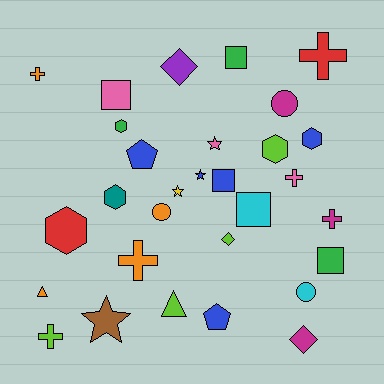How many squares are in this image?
There are 5 squares.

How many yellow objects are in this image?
There is 1 yellow object.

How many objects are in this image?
There are 30 objects.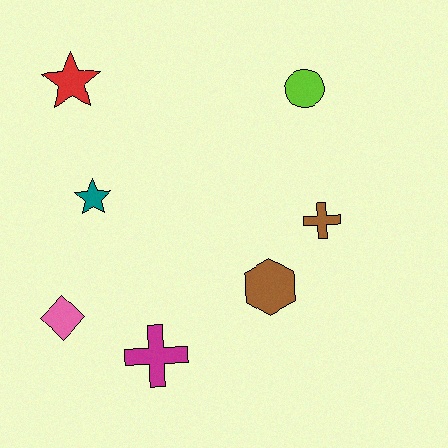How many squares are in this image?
There are no squares.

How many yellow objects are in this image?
There are no yellow objects.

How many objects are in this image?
There are 7 objects.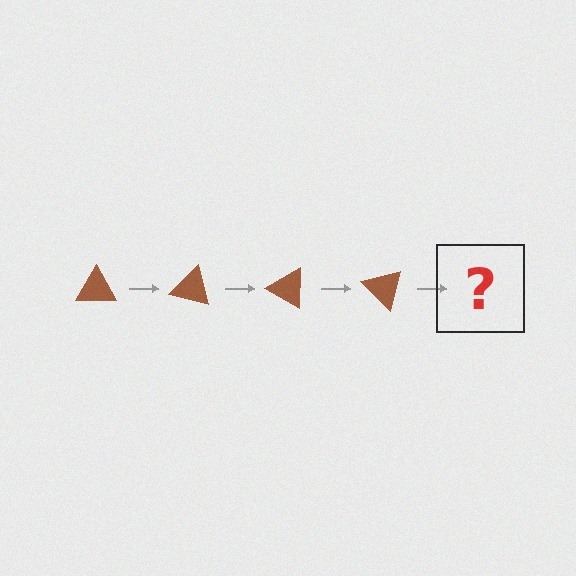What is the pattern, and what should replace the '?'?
The pattern is that the triangle rotates 15 degrees each step. The '?' should be a brown triangle rotated 60 degrees.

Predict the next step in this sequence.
The next step is a brown triangle rotated 60 degrees.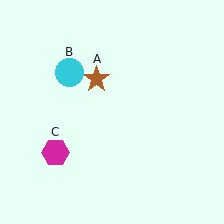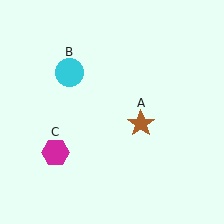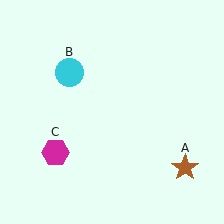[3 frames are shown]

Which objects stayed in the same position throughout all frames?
Cyan circle (object B) and magenta hexagon (object C) remained stationary.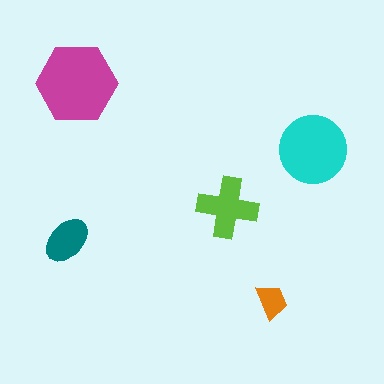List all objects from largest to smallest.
The magenta hexagon, the cyan circle, the lime cross, the teal ellipse, the orange trapezoid.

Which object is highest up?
The magenta hexagon is topmost.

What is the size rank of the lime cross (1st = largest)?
3rd.